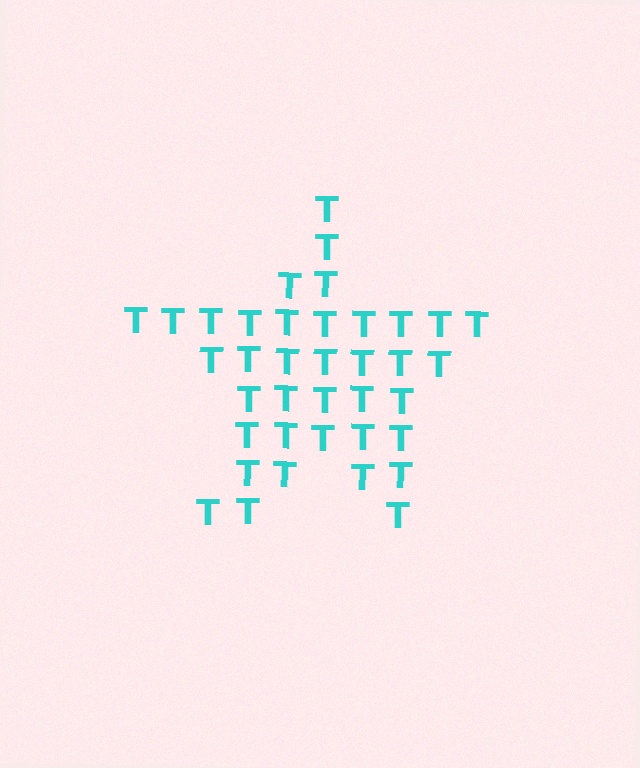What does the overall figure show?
The overall figure shows a star.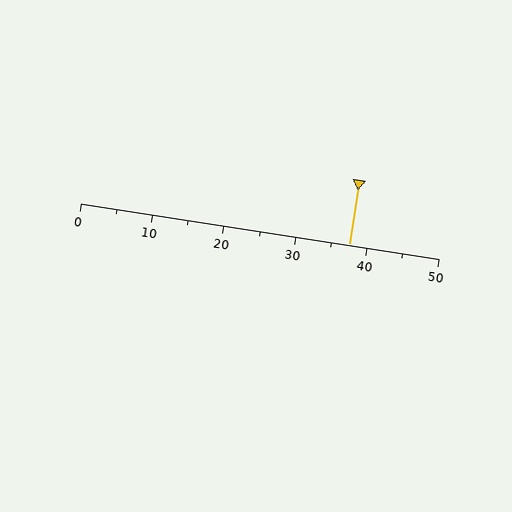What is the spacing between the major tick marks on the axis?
The major ticks are spaced 10 apart.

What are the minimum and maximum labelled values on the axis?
The axis runs from 0 to 50.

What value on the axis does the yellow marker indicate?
The marker indicates approximately 37.5.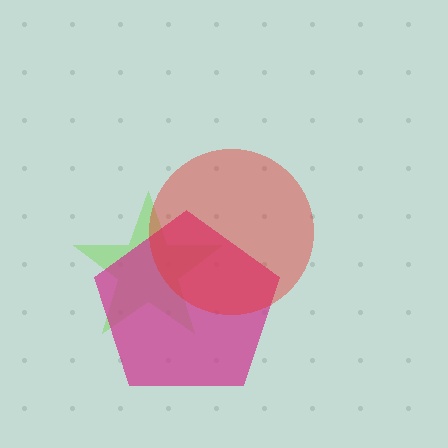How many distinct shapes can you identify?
There are 3 distinct shapes: a lime star, a magenta pentagon, a red circle.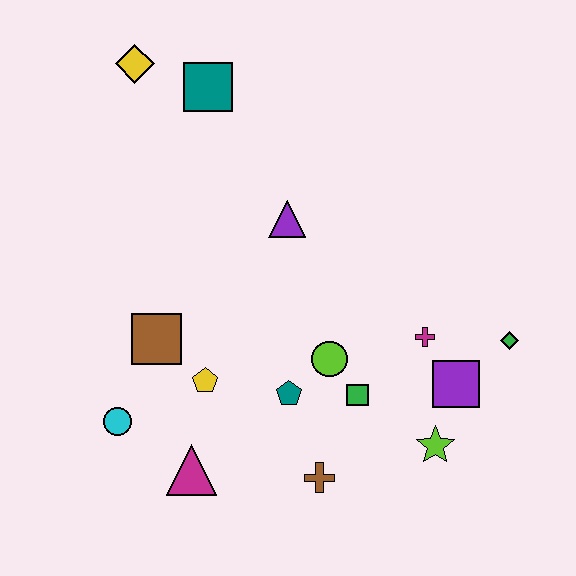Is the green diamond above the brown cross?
Yes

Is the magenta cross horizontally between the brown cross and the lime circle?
No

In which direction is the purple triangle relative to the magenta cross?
The purple triangle is to the left of the magenta cross.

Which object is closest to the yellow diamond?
The teal square is closest to the yellow diamond.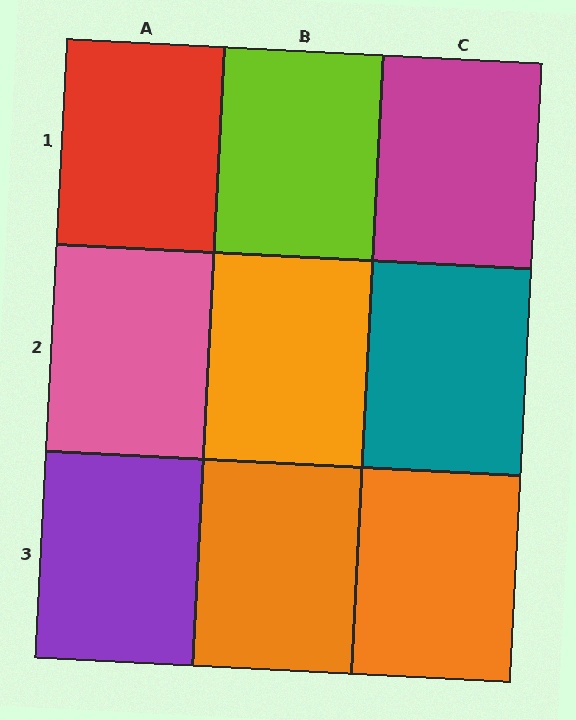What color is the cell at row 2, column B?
Orange.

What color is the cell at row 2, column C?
Teal.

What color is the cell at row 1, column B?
Lime.